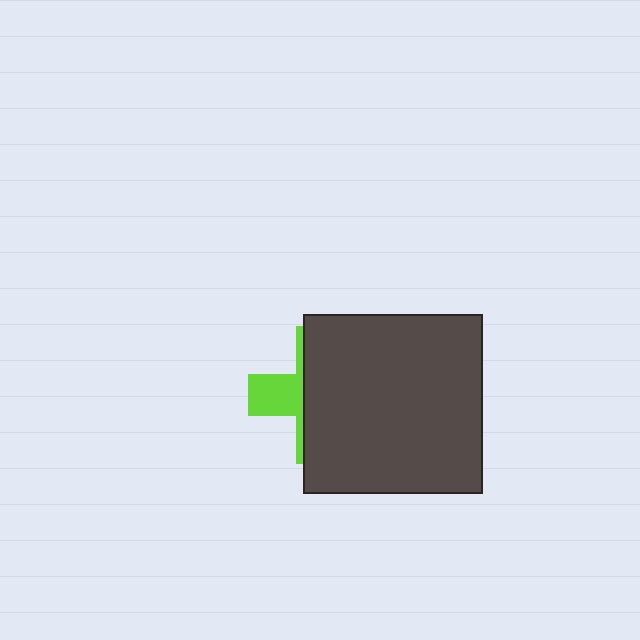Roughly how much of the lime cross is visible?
A small part of it is visible (roughly 32%).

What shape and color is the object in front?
The object in front is a dark gray square.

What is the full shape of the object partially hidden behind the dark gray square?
The partially hidden object is a lime cross.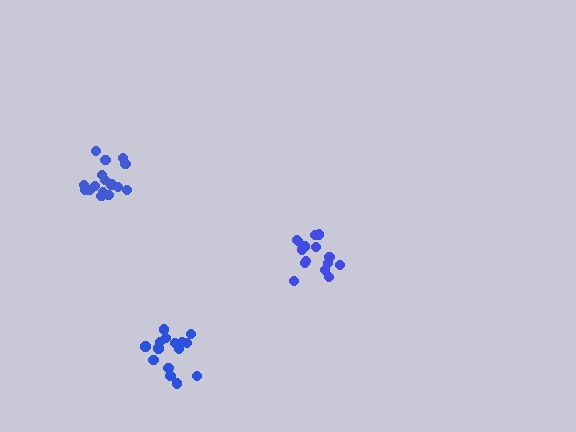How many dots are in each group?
Group 1: 15 dots, Group 2: 15 dots, Group 3: 17 dots (47 total).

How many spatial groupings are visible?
There are 3 spatial groupings.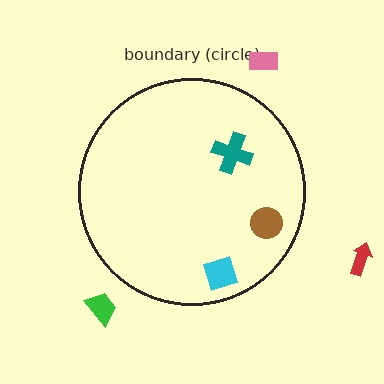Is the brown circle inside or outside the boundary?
Inside.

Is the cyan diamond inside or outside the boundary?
Inside.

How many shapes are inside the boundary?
3 inside, 3 outside.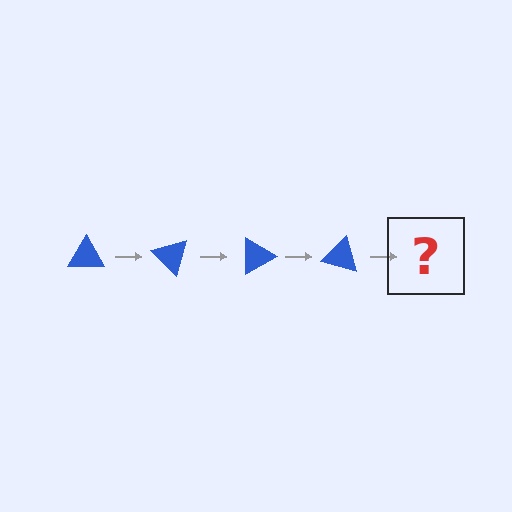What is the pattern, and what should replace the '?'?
The pattern is that the triangle rotates 45 degrees each step. The '?' should be a blue triangle rotated 180 degrees.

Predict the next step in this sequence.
The next step is a blue triangle rotated 180 degrees.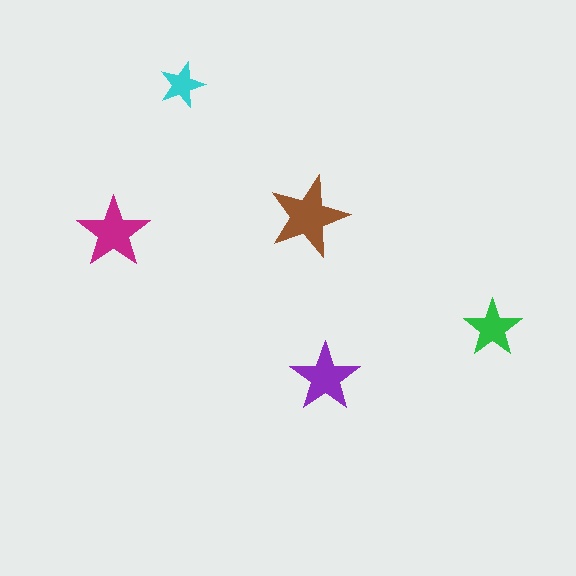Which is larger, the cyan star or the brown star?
The brown one.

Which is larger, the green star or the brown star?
The brown one.